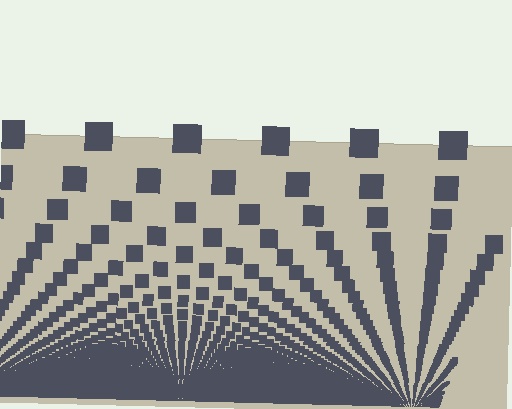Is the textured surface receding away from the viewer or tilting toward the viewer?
The surface appears to tilt toward the viewer. Texture elements get larger and sparser toward the top.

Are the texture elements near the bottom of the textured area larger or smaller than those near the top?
Smaller. The gradient is inverted — elements near the bottom are smaller and denser.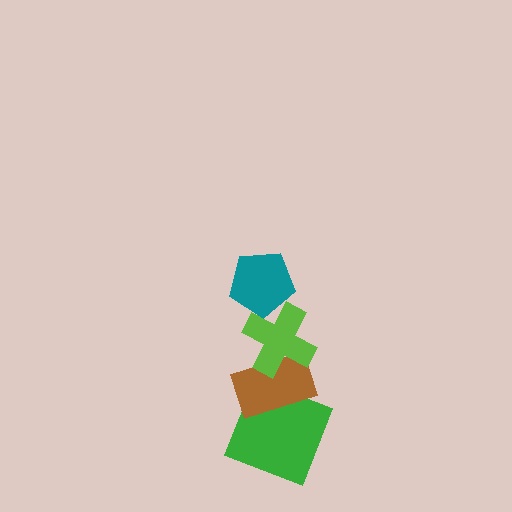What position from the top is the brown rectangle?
The brown rectangle is 3rd from the top.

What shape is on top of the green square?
The brown rectangle is on top of the green square.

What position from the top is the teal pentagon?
The teal pentagon is 1st from the top.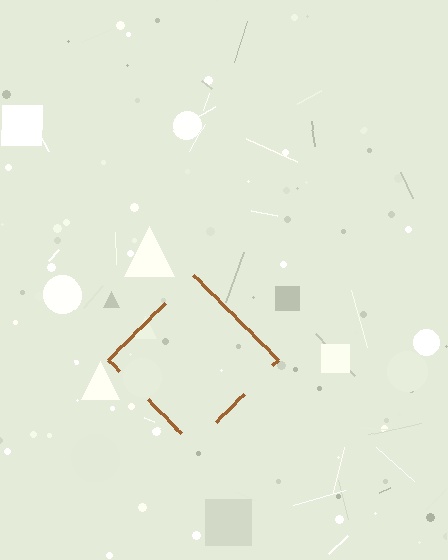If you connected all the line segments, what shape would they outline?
They would outline a diamond.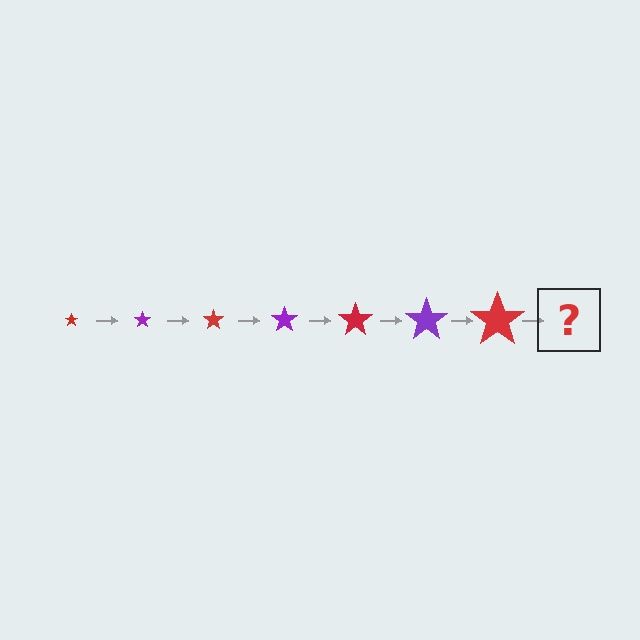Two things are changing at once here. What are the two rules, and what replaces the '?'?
The two rules are that the star grows larger each step and the color cycles through red and purple. The '?' should be a purple star, larger than the previous one.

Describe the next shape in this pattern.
It should be a purple star, larger than the previous one.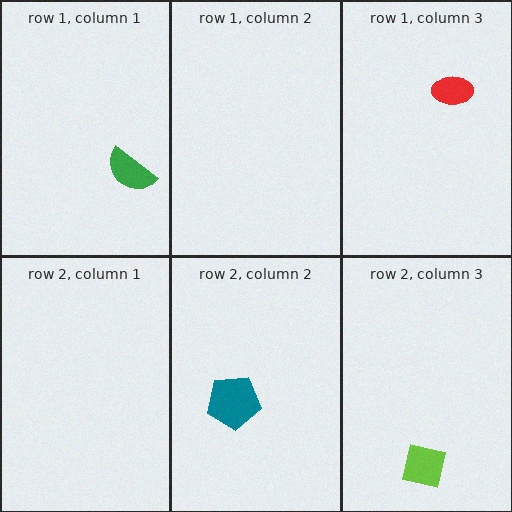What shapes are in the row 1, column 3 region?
The red ellipse.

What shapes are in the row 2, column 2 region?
The teal pentagon.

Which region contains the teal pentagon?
The row 2, column 2 region.